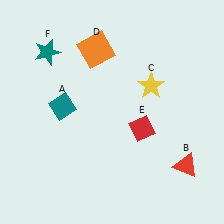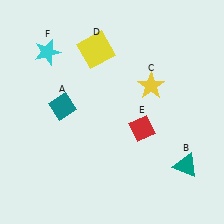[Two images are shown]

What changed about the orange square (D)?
In Image 1, D is orange. In Image 2, it changed to yellow.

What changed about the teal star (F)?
In Image 1, F is teal. In Image 2, it changed to cyan.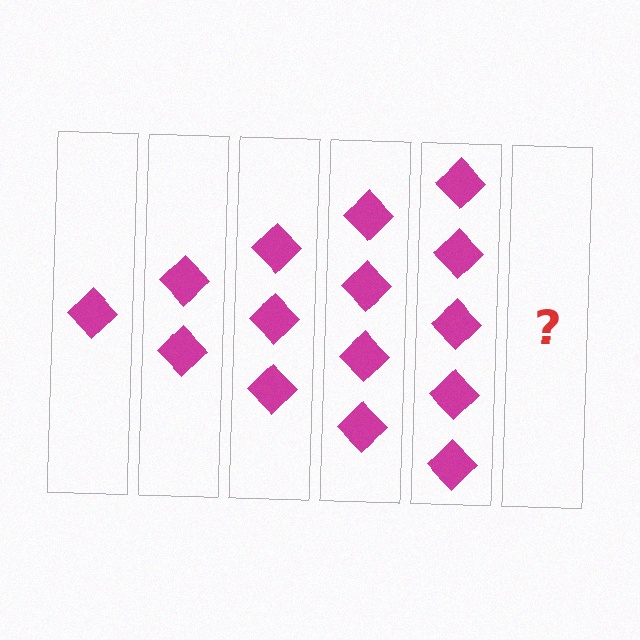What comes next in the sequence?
The next element should be 6 diamonds.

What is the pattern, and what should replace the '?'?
The pattern is that each step adds one more diamond. The '?' should be 6 diamonds.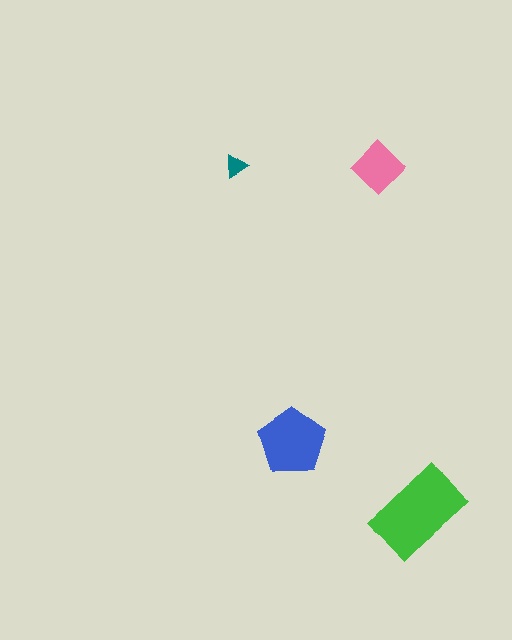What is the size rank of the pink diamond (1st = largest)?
3rd.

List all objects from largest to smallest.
The green rectangle, the blue pentagon, the pink diamond, the teal triangle.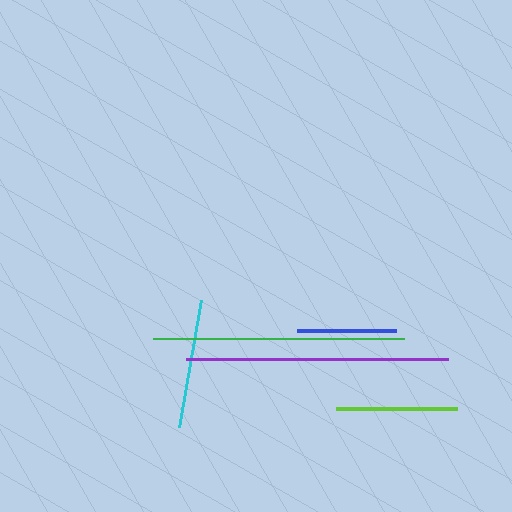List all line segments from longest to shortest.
From longest to shortest: purple, green, cyan, lime, blue.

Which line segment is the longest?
The purple line is the longest at approximately 262 pixels.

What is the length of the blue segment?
The blue segment is approximately 99 pixels long.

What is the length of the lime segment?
The lime segment is approximately 121 pixels long.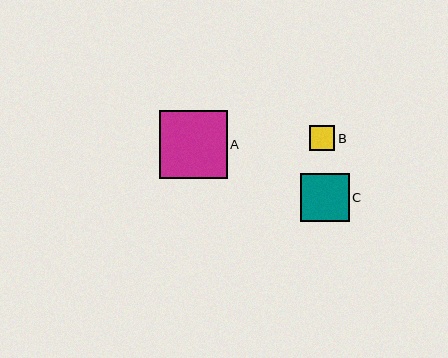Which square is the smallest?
Square B is the smallest with a size of approximately 25 pixels.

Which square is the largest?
Square A is the largest with a size of approximately 68 pixels.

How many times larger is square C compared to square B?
Square C is approximately 1.9 times the size of square B.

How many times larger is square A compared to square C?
Square A is approximately 1.4 times the size of square C.